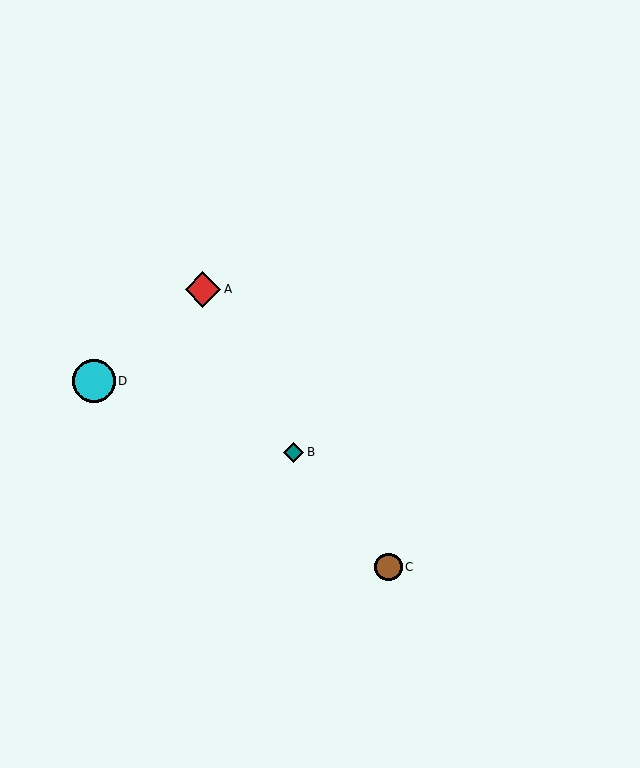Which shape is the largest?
The cyan circle (labeled D) is the largest.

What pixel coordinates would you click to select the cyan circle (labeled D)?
Click at (94, 381) to select the cyan circle D.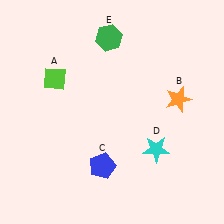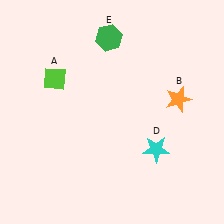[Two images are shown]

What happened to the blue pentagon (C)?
The blue pentagon (C) was removed in Image 2. It was in the bottom-left area of Image 1.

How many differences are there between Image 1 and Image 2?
There is 1 difference between the two images.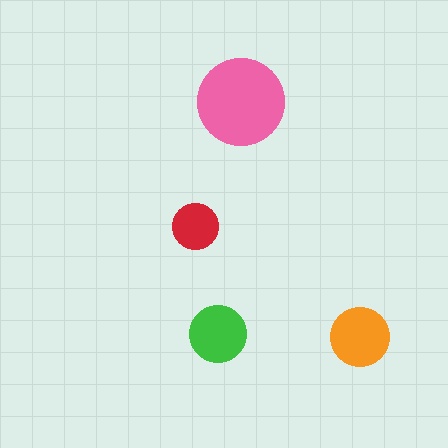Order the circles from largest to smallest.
the pink one, the orange one, the green one, the red one.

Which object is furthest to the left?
The red circle is leftmost.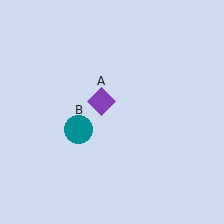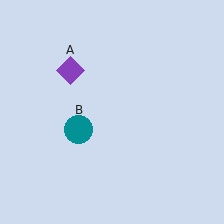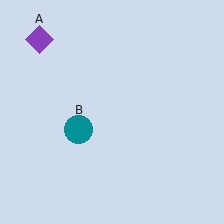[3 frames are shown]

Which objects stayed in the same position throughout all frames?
Teal circle (object B) remained stationary.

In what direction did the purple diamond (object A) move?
The purple diamond (object A) moved up and to the left.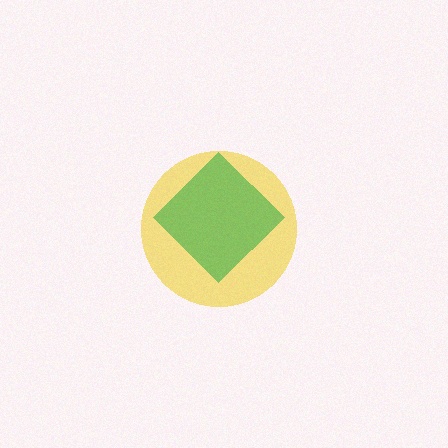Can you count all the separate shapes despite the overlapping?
Yes, there are 2 separate shapes.